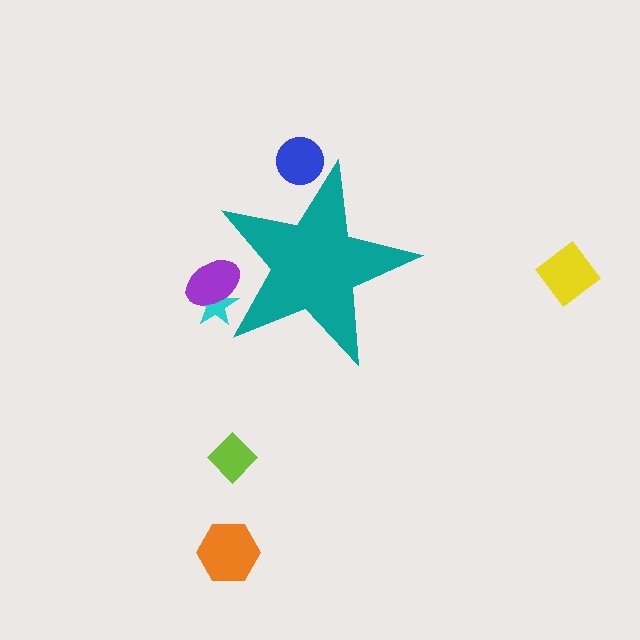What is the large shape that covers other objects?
A teal star.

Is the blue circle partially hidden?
Yes, the blue circle is partially hidden behind the teal star.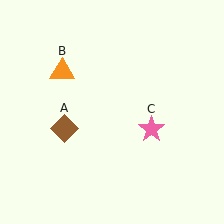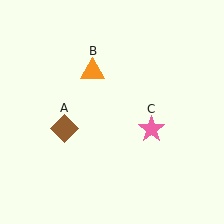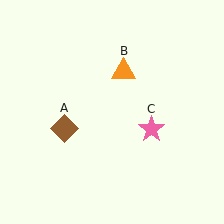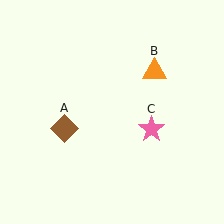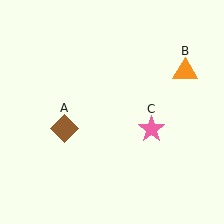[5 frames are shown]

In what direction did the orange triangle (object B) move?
The orange triangle (object B) moved right.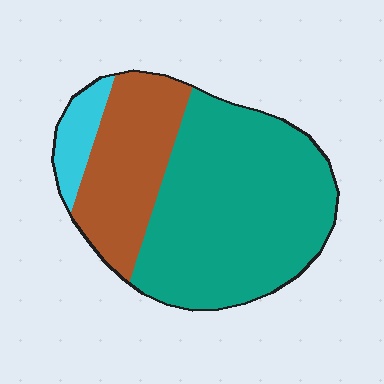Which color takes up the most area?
Teal, at roughly 65%.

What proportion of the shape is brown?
Brown takes up between a quarter and a half of the shape.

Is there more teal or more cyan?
Teal.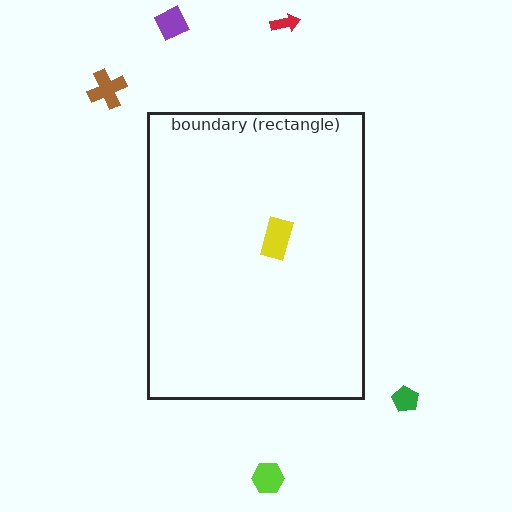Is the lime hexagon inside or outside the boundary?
Outside.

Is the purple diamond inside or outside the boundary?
Outside.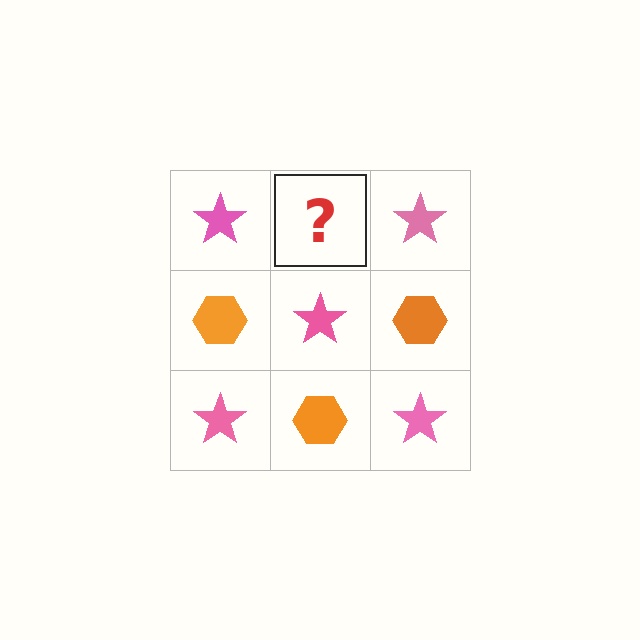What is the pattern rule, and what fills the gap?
The rule is that it alternates pink star and orange hexagon in a checkerboard pattern. The gap should be filled with an orange hexagon.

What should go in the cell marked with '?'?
The missing cell should contain an orange hexagon.